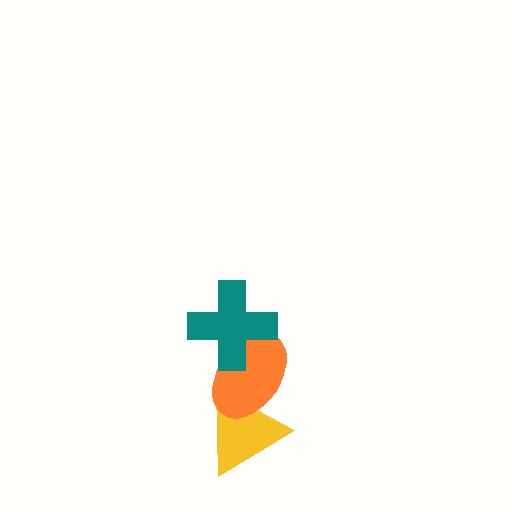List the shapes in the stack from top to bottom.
From top to bottom: the teal cross, the orange ellipse, the yellow triangle.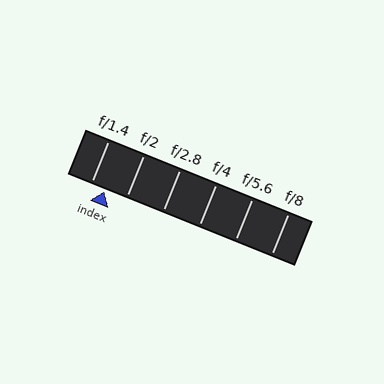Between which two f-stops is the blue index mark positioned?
The index mark is between f/1.4 and f/2.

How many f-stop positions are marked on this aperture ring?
There are 6 f-stop positions marked.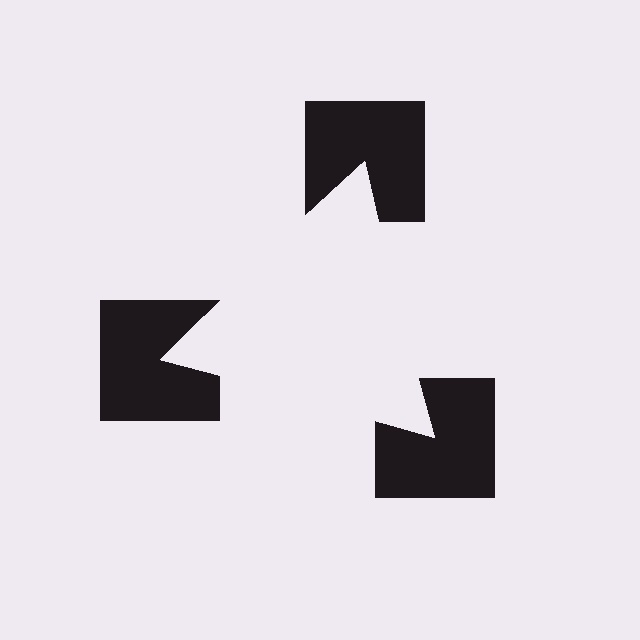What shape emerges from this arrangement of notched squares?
An illusory triangle — its edges are inferred from the aligned wedge cuts in the notched squares, not physically drawn.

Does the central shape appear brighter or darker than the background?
It typically appears slightly brighter than the background, even though no actual brightness change is drawn.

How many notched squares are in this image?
There are 3 — one at each vertex of the illusory triangle.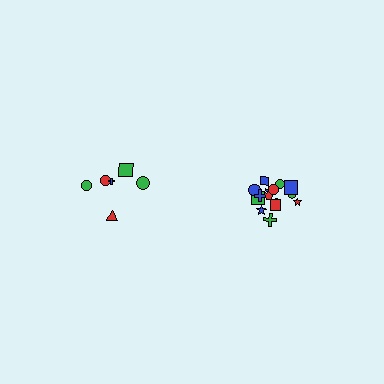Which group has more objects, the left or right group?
The right group.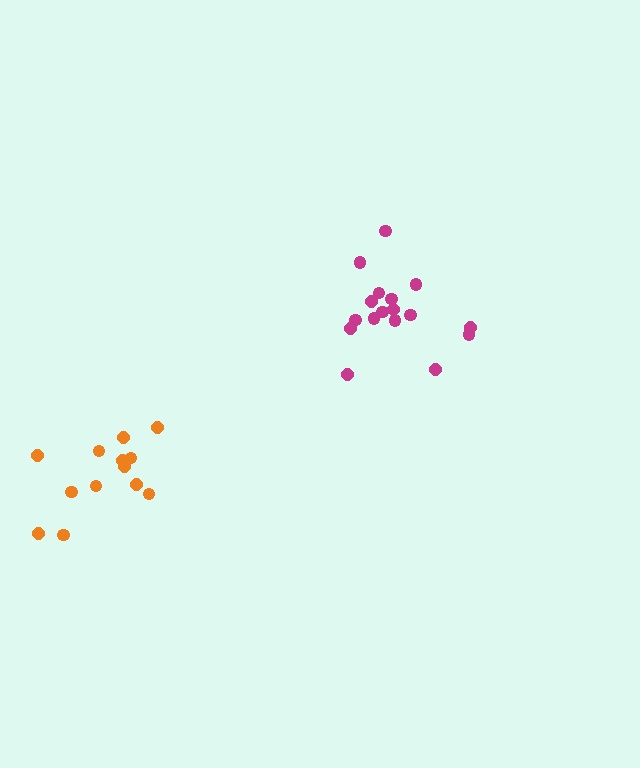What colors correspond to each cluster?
The clusters are colored: orange, magenta.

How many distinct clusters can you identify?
There are 2 distinct clusters.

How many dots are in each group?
Group 1: 13 dots, Group 2: 17 dots (30 total).